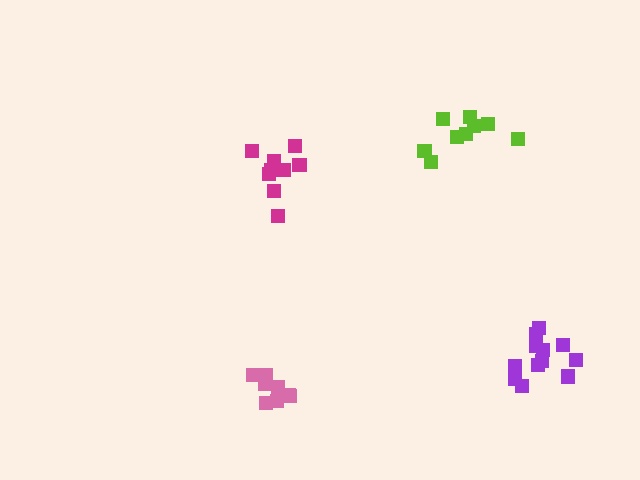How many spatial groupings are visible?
There are 4 spatial groupings.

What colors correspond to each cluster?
The clusters are colored: purple, lime, magenta, pink.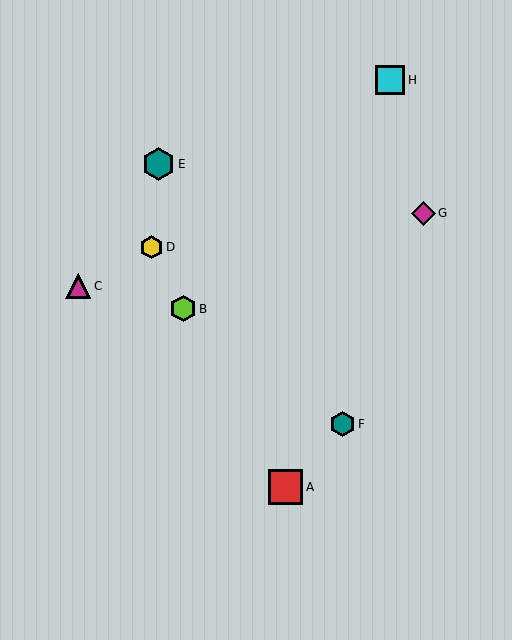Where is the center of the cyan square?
The center of the cyan square is at (390, 80).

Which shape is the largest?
The red square (labeled A) is the largest.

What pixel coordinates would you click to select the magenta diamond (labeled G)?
Click at (424, 213) to select the magenta diamond G.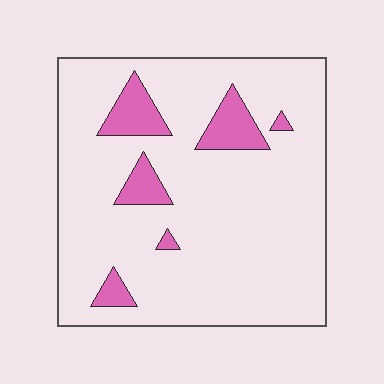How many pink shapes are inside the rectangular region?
6.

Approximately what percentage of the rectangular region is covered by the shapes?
Approximately 10%.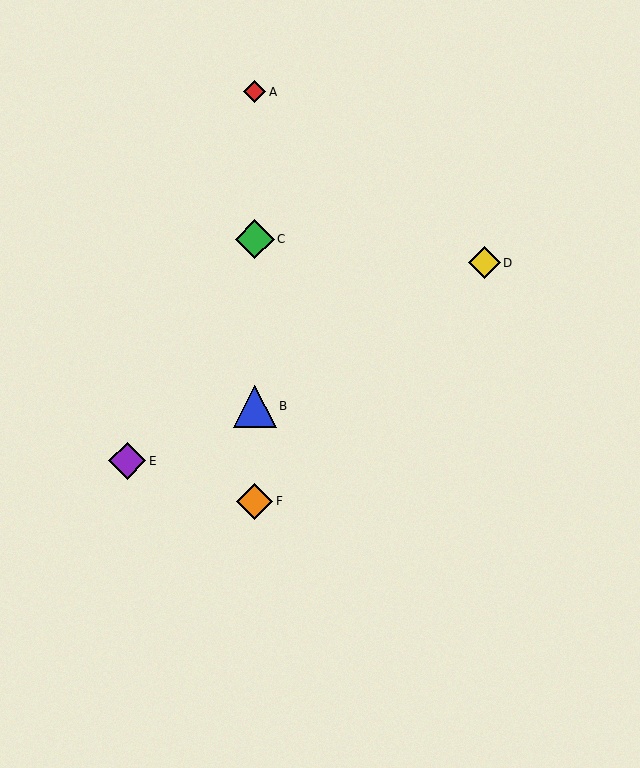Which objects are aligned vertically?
Objects A, B, C, F are aligned vertically.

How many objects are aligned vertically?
4 objects (A, B, C, F) are aligned vertically.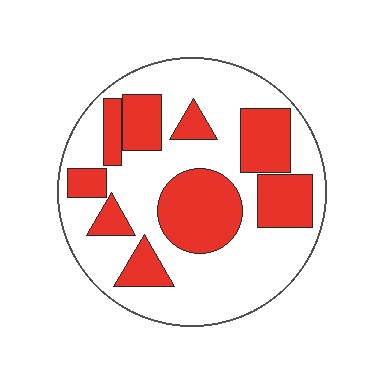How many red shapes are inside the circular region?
9.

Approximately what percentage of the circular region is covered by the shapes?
Approximately 35%.